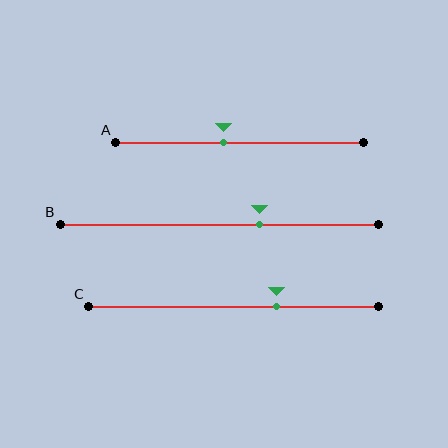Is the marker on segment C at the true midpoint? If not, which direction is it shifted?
No, the marker on segment C is shifted to the right by about 15% of the segment length.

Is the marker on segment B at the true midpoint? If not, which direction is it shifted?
No, the marker on segment B is shifted to the right by about 13% of the segment length.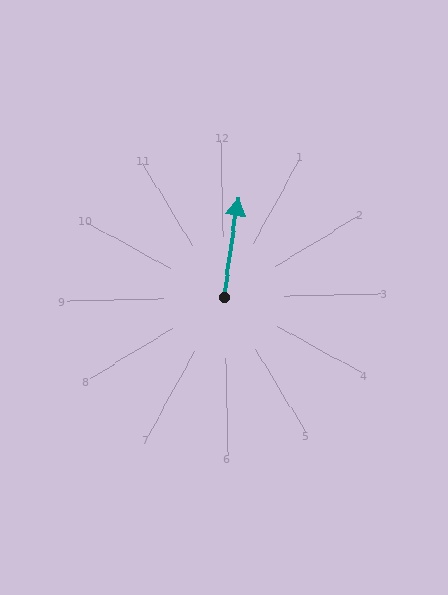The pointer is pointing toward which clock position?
Roughly 12 o'clock.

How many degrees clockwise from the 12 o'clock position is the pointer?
Approximately 10 degrees.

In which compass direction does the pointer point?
North.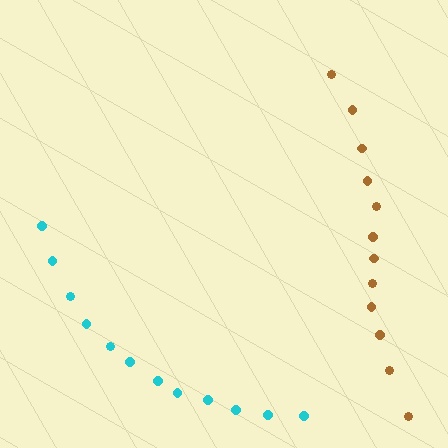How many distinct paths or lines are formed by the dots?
There are 2 distinct paths.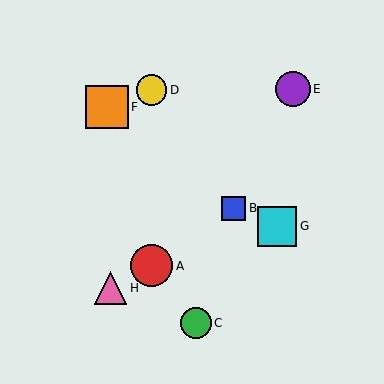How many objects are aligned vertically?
2 objects (A, D) are aligned vertically.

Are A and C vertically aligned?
No, A is at x≈152 and C is at x≈196.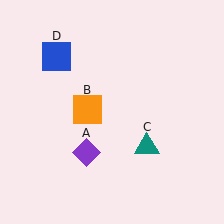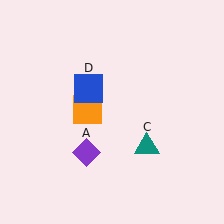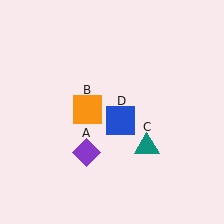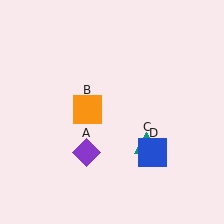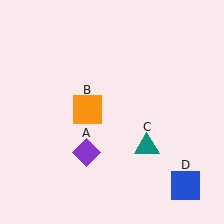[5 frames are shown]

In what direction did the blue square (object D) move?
The blue square (object D) moved down and to the right.